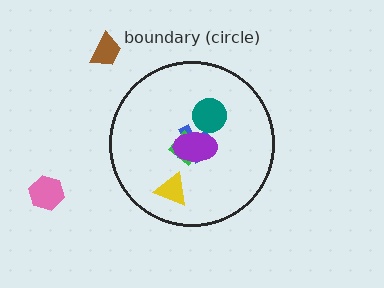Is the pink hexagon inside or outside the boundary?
Outside.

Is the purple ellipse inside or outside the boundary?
Inside.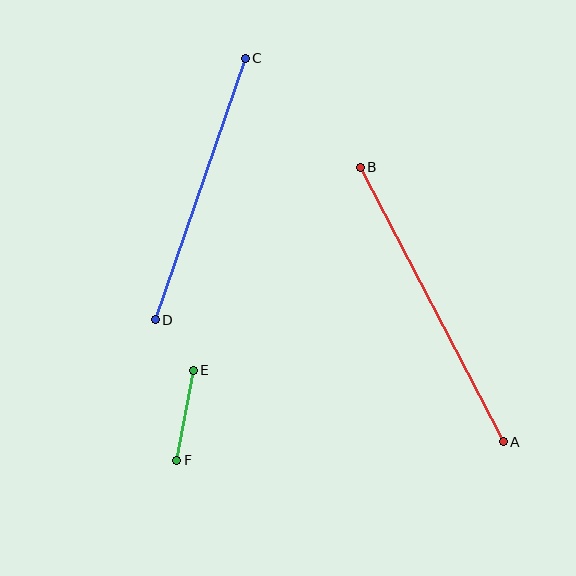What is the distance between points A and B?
The distance is approximately 310 pixels.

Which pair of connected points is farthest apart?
Points A and B are farthest apart.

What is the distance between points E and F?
The distance is approximately 92 pixels.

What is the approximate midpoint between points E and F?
The midpoint is at approximately (185, 415) pixels.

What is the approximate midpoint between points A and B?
The midpoint is at approximately (432, 304) pixels.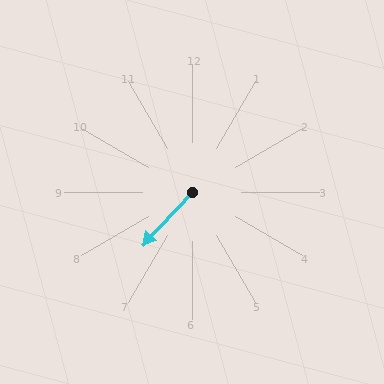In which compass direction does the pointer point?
Southwest.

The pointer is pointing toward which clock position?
Roughly 7 o'clock.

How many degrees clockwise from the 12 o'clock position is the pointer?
Approximately 223 degrees.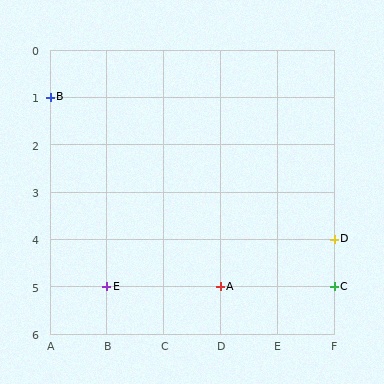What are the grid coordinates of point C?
Point C is at grid coordinates (F, 5).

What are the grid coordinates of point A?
Point A is at grid coordinates (D, 5).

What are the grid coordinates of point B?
Point B is at grid coordinates (A, 1).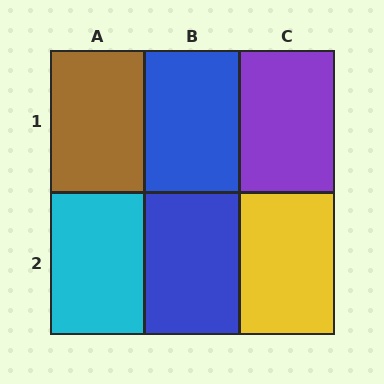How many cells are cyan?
1 cell is cyan.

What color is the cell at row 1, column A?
Brown.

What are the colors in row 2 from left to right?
Cyan, blue, yellow.